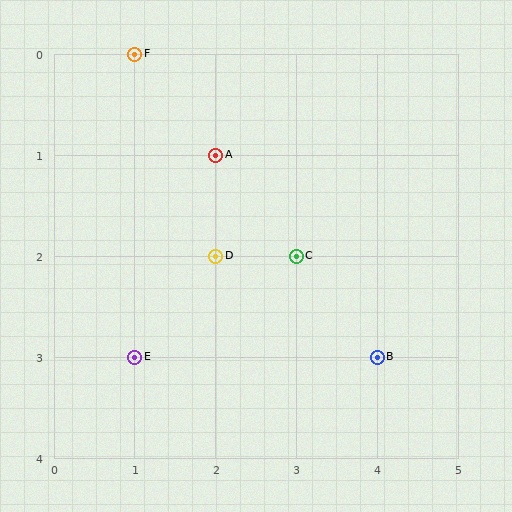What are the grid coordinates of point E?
Point E is at grid coordinates (1, 3).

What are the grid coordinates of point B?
Point B is at grid coordinates (4, 3).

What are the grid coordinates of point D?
Point D is at grid coordinates (2, 2).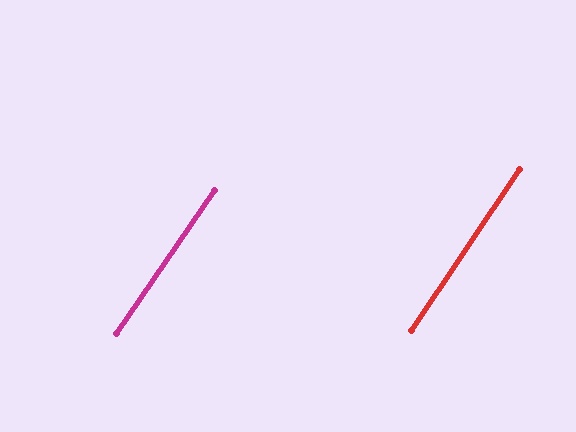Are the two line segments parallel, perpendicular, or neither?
Parallel — their directions differ by only 0.3°.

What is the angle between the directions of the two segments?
Approximately 0 degrees.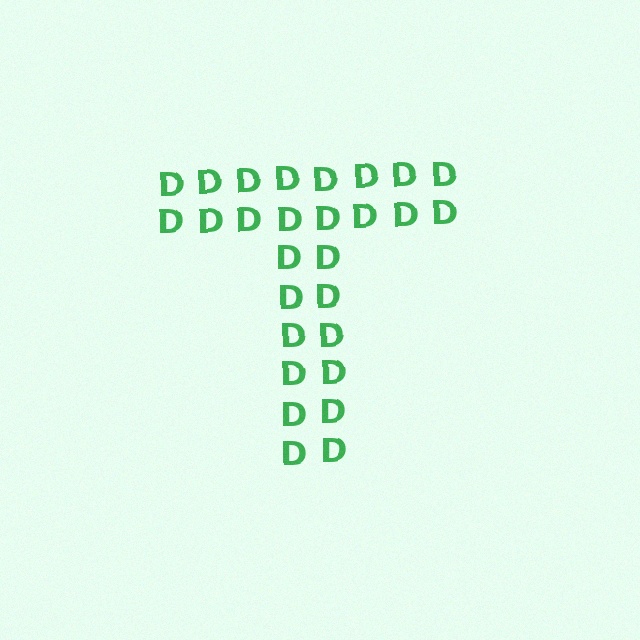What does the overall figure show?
The overall figure shows the letter T.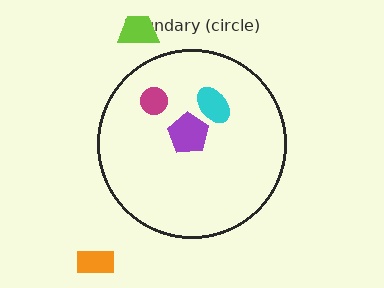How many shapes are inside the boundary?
3 inside, 2 outside.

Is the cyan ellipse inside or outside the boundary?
Inside.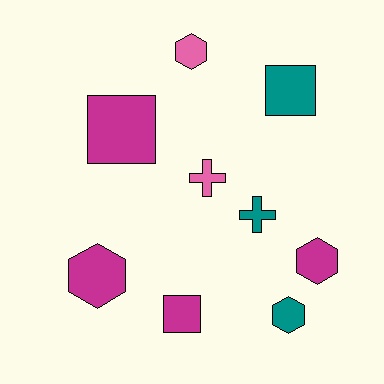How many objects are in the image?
There are 9 objects.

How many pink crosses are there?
There is 1 pink cross.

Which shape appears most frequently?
Hexagon, with 4 objects.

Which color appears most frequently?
Magenta, with 4 objects.